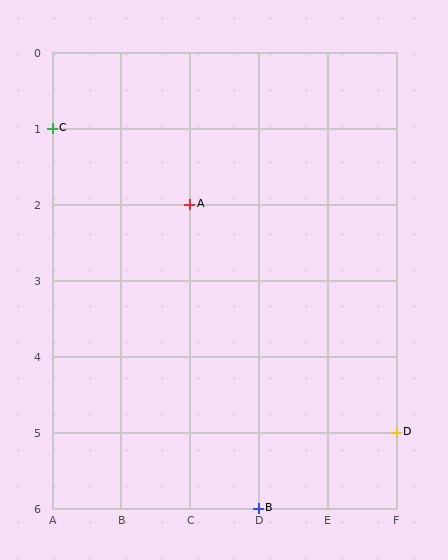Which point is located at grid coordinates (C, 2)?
Point A is at (C, 2).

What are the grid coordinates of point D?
Point D is at grid coordinates (F, 5).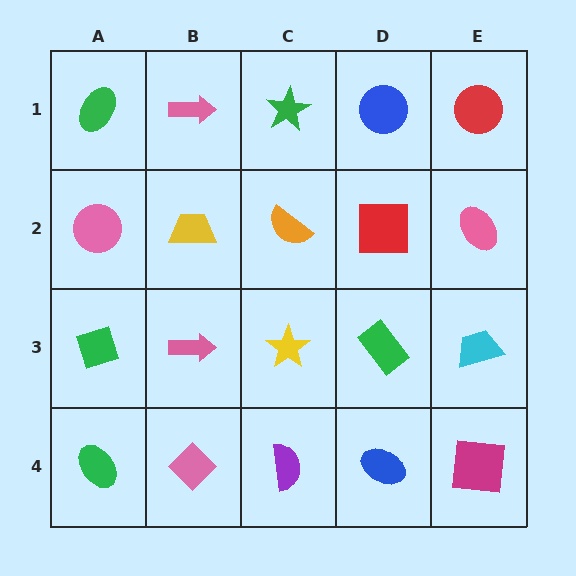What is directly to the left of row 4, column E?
A blue ellipse.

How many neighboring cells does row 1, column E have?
2.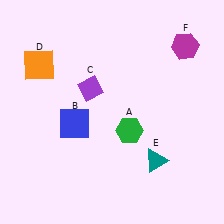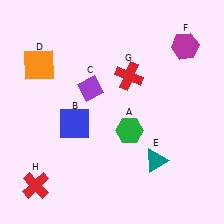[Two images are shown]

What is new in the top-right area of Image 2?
A red cross (G) was added in the top-right area of Image 2.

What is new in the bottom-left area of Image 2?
A red cross (H) was added in the bottom-left area of Image 2.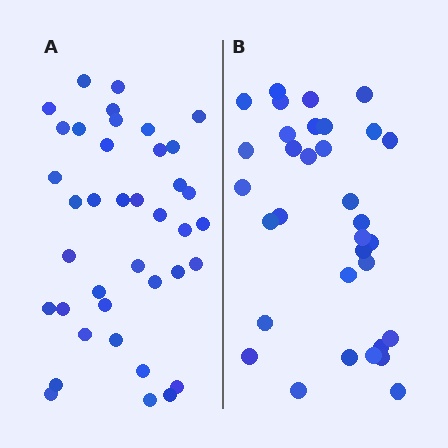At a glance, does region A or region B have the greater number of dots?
Region A (the left region) has more dots.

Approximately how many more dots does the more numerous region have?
Region A has about 6 more dots than region B.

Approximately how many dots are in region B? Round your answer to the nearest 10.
About 30 dots. (The exact count is 33, which rounds to 30.)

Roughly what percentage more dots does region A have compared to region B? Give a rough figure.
About 20% more.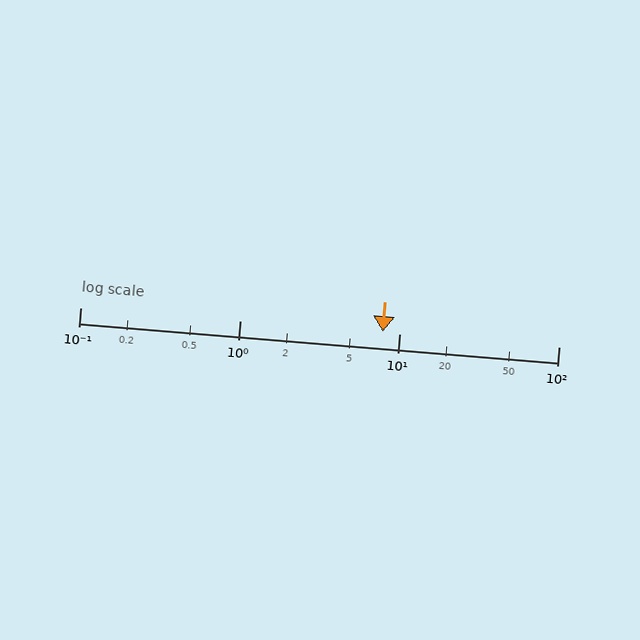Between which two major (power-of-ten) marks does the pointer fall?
The pointer is between 1 and 10.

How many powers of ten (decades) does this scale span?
The scale spans 3 decades, from 0.1 to 100.